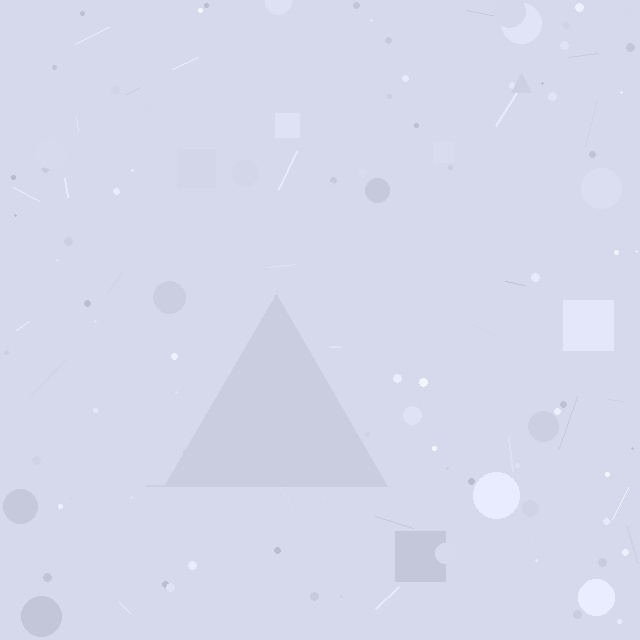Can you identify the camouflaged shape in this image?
The camouflaged shape is a triangle.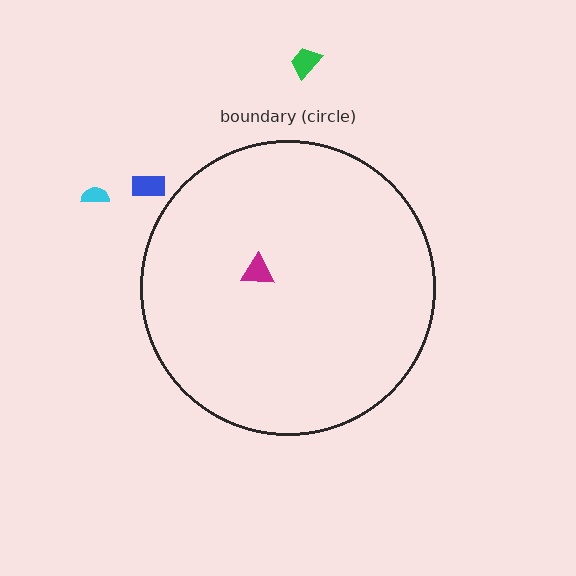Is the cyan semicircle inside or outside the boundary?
Outside.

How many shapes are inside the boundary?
1 inside, 3 outside.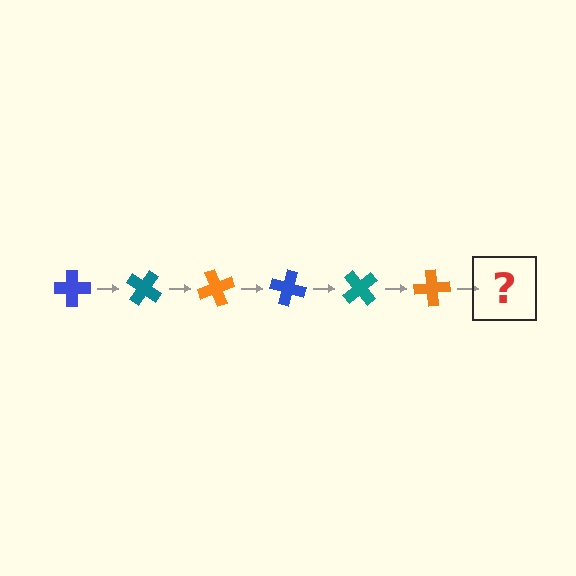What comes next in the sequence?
The next element should be a blue cross, rotated 210 degrees from the start.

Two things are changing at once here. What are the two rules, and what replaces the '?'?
The two rules are that it rotates 35 degrees each step and the color cycles through blue, teal, and orange. The '?' should be a blue cross, rotated 210 degrees from the start.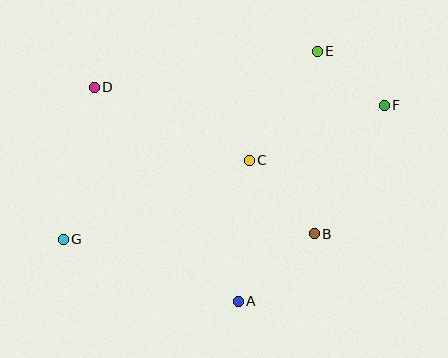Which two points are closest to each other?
Points E and F are closest to each other.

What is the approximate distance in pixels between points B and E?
The distance between B and E is approximately 183 pixels.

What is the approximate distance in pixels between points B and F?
The distance between B and F is approximately 146 pixels.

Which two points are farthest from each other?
Points F and G are farthest from each other.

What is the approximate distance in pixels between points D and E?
The distance between D and E is approximately 226 pixels.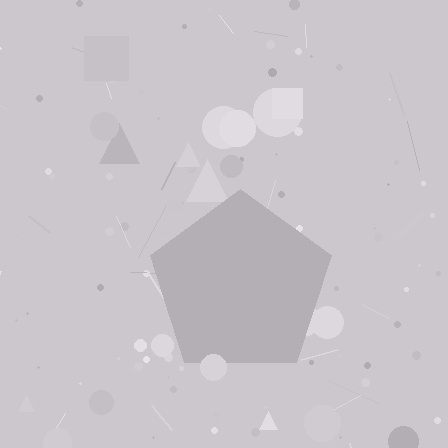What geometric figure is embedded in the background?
A pentagon is embedded in the background.